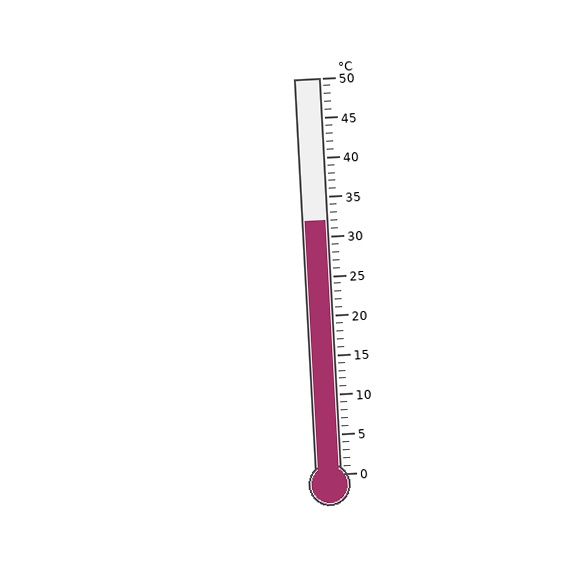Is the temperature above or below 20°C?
The temperature is above 20°C.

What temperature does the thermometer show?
The thermometer shows approximately 32°C.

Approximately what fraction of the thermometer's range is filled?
The thermometer is filled to approximately 65% of its range.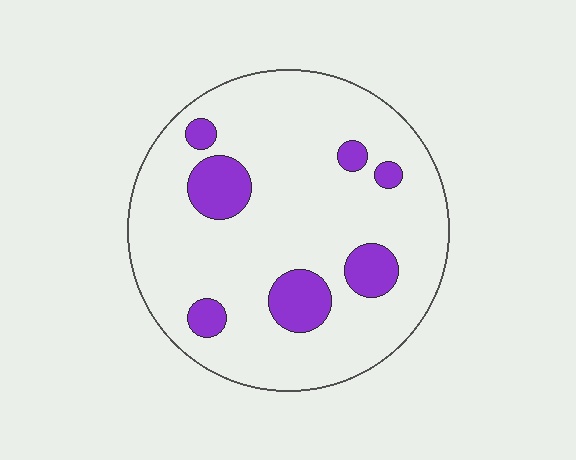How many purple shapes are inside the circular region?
7.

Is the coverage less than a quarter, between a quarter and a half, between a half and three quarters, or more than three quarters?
Less than a quarter.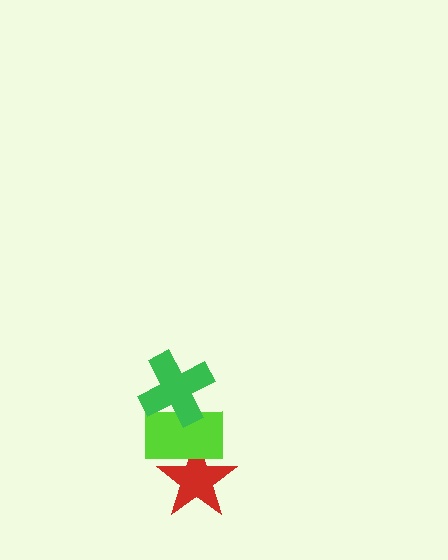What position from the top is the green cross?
The green cross is 1st from the top.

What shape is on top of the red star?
The lime rectangle is on top of the red star.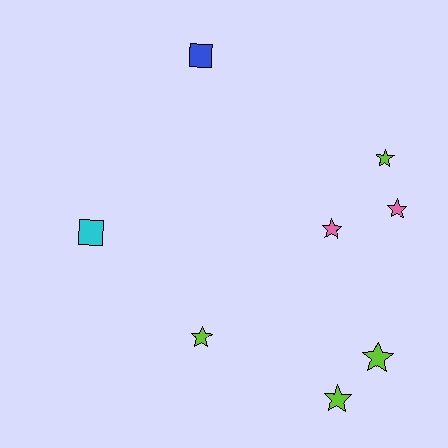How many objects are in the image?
There are 8 objects.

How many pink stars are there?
There are 2 pink stars.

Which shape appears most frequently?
Star, with 6 objects.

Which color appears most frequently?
Lime, with 4 objects.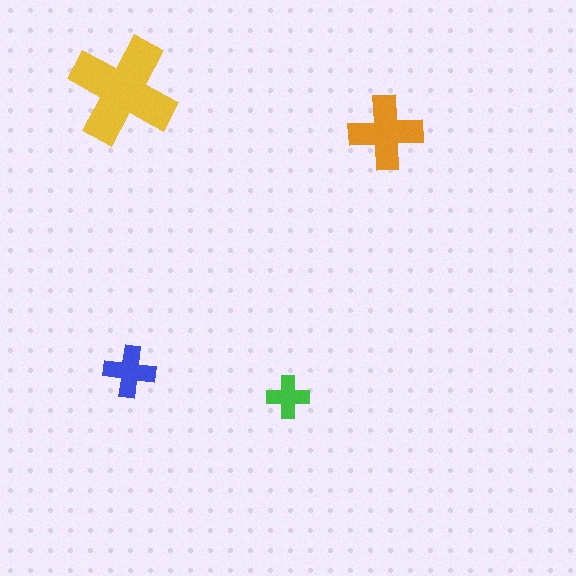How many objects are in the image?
There are 4 objects in the image.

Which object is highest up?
The yellow cross is topmost.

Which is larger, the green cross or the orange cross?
The orange one.